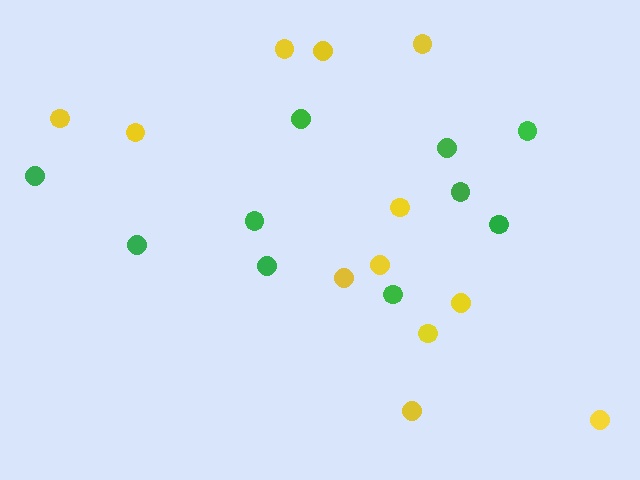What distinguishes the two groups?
There are 2 groups: one group of yellow circles (12) and one group of green circles (10).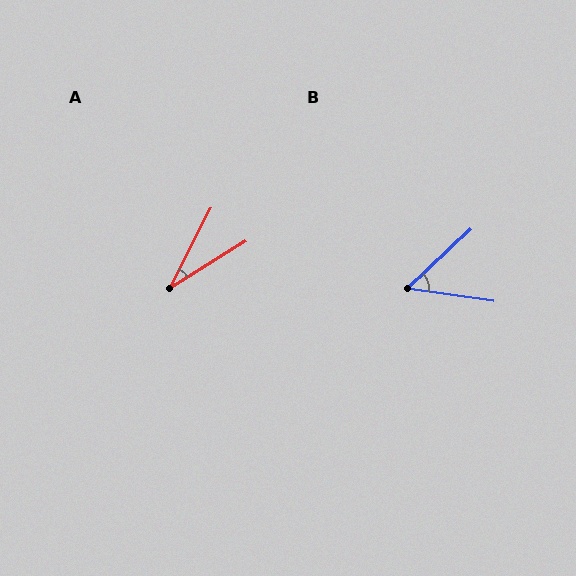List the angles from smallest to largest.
A (31°), B (51°).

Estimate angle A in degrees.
Approximately 31 degrees.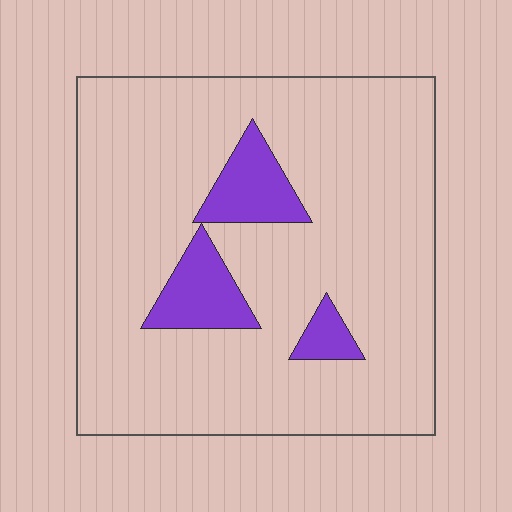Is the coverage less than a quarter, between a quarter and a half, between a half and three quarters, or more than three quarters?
Less than a quarter.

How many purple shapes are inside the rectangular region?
3.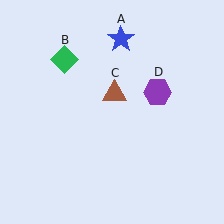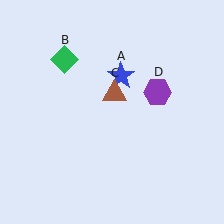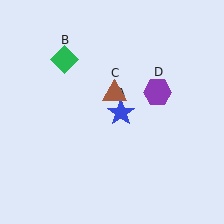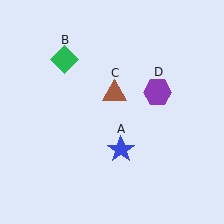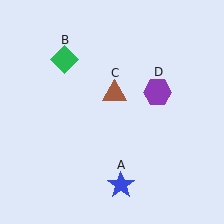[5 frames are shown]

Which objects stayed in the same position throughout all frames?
Green diamond (object B) and brown triangle (object C) and purple hexagon (object D) remained stationary.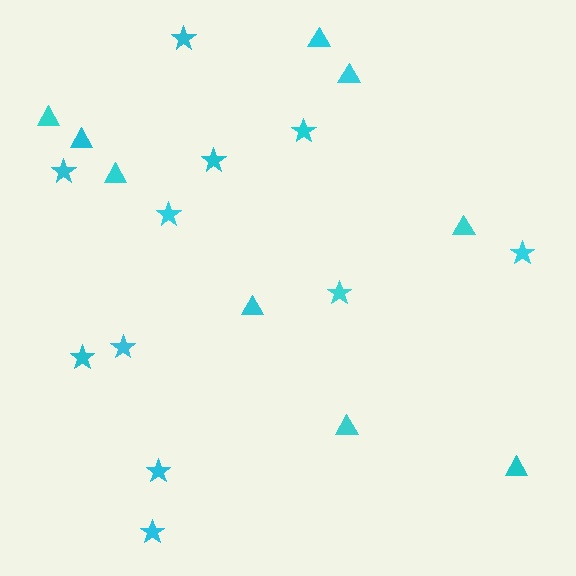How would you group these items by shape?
There are 2 groups: one group of triangles (9) and one group of stars (11).